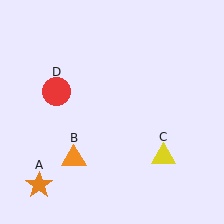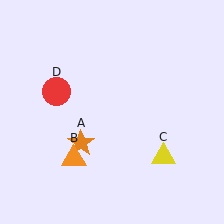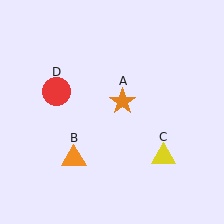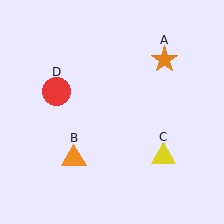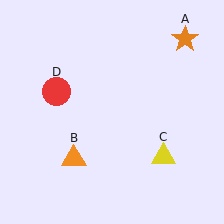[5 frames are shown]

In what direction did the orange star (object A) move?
The orange star (object A) moved up and to the right.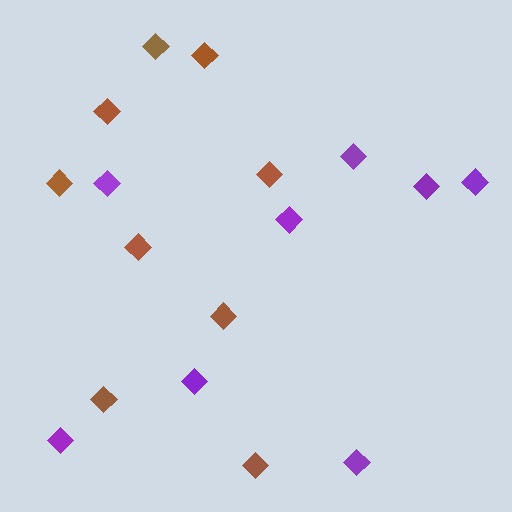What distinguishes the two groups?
There are 2 groups: one group of purple diamonds (8) and one group of brown diamonds (9).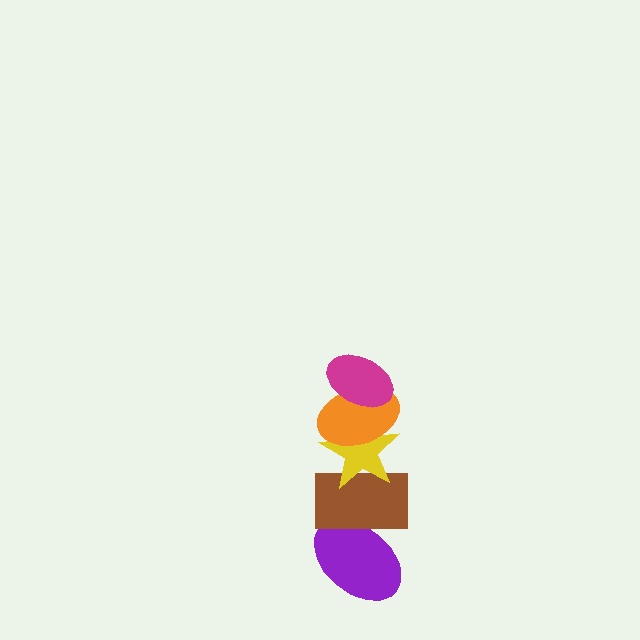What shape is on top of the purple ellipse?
The brown rectangle is on top of the purple ellipse.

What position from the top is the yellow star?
The yellow star is 3rd from the top.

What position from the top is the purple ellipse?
The purple ellipse is 5th from the top.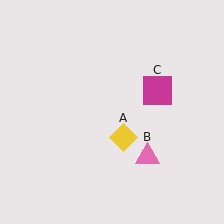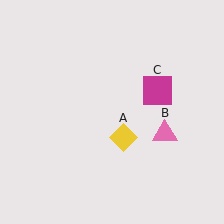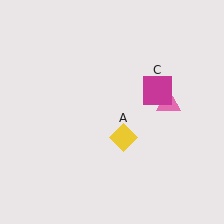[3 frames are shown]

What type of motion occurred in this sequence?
The pink triangle (object B) rotated counterclockwise around the center of the scene.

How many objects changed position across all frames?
1 object changed position: pink triangle (object B).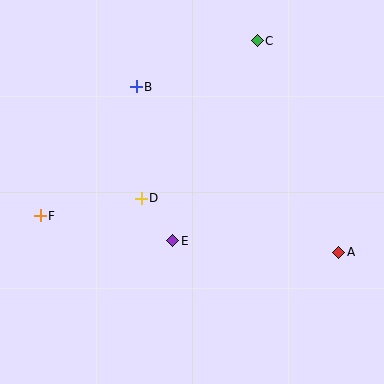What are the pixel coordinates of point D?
Point D is at (141, 198).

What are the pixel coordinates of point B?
Point B is at (136, 87).